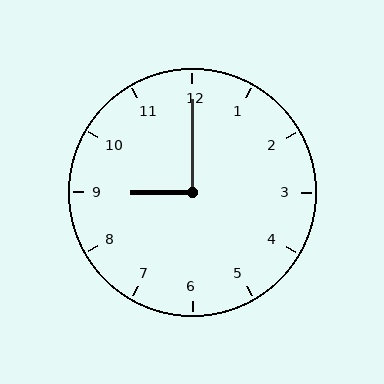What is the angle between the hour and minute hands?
Approximately 90 degrees.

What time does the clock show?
9:00.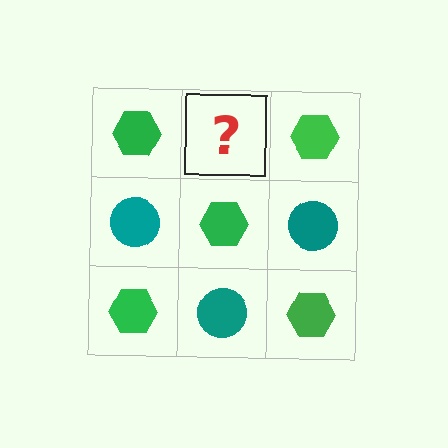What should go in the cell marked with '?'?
The missing cell should contain a teal circle.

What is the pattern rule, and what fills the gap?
The rule is that it alternates green hexagon and teal circle in a checkerboard pattern. The gap should be filled with a teal circle.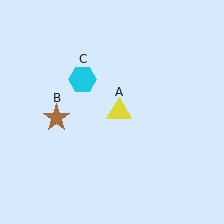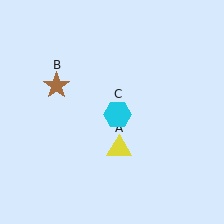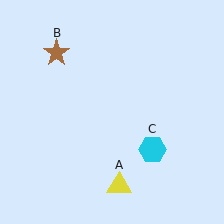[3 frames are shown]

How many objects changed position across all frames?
3 objects changed position: yellow triangle (object A), brown star (object B), cyan hexagon (object C).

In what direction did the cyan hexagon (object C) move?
The cyan hexagon (object C) moved down and to the right.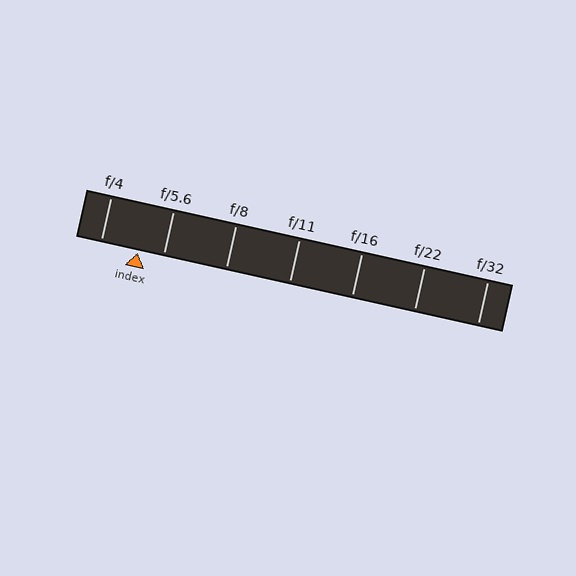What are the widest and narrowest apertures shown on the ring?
The widest aperture shown is f/4 and the narrowest is f/32.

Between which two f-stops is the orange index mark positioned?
The index mark is between f/4 and f/5.6.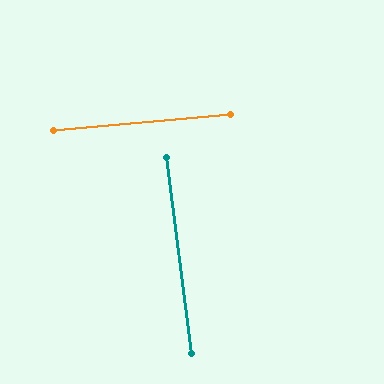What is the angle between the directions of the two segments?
Approximately 88 degrees.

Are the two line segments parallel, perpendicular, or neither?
Perpendicular — they meet at approximately 88°.